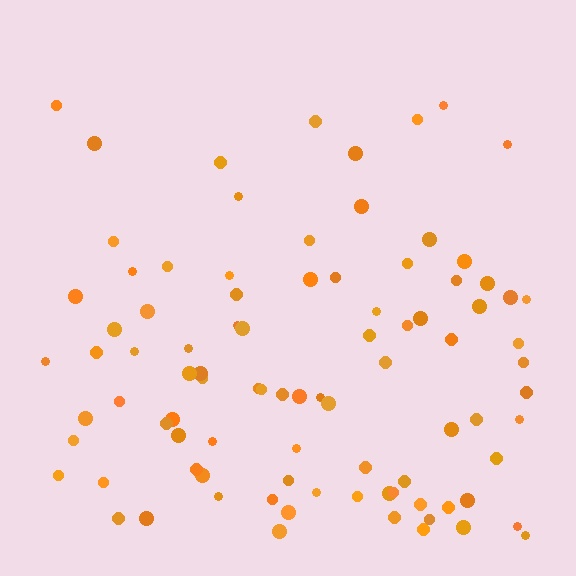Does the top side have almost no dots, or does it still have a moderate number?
Still a moderate number, just noticeably fewer than the bottom.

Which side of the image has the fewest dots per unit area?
The top.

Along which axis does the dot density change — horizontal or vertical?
Vertical.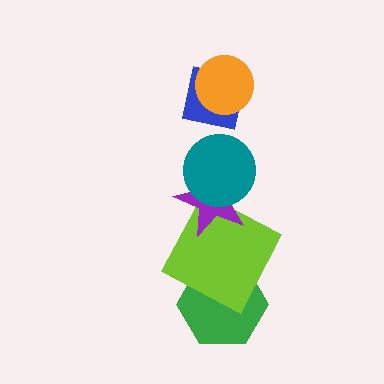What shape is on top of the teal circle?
The blue square is on top of the teal circle.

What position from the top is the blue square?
The blue square is 2nd from the top.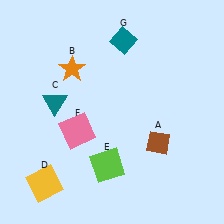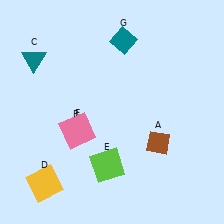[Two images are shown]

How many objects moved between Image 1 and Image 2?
2 objects moved between the two images.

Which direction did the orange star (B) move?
The orange star (B) moved down.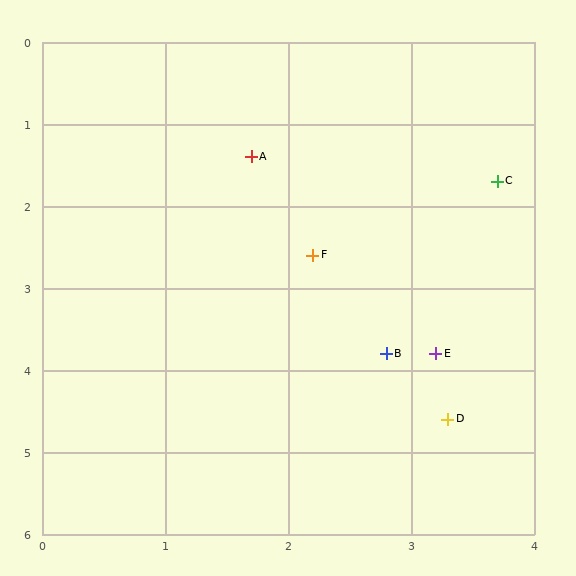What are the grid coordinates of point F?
Point F is at approximately (2.2, 2.6).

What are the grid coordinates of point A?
Point A is at approximately (1.7, 1.4).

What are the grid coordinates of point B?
Point B is at approximately (2.8, 3.8).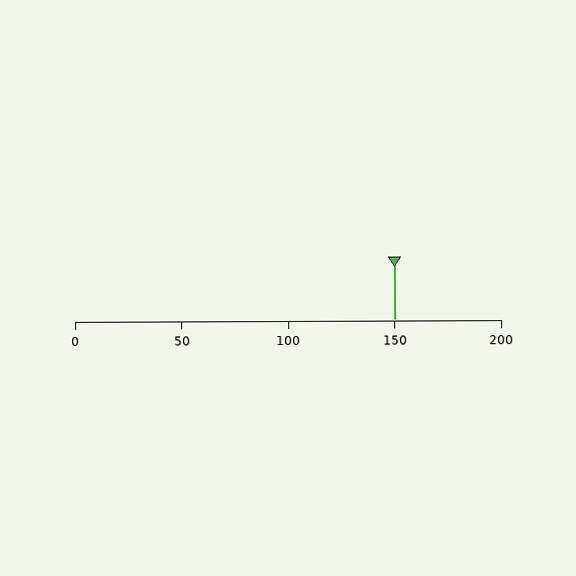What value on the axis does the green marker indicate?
The marker indicates approximately 150.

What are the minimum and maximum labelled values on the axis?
The axis runs from 0 to 200.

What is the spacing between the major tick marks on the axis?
The major ticks are spaced 50 apart.